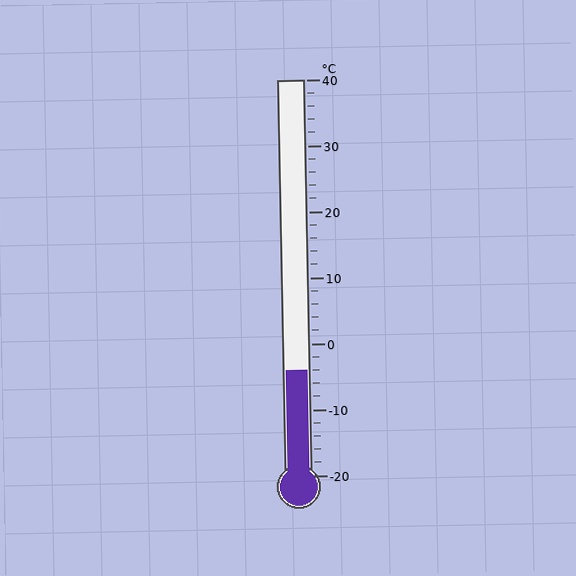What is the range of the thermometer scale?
The thermometer scale ranges from -20°C to 40°C.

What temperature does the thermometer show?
The thermometer shows approximately -4°C.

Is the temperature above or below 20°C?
The temperature is below 20°C.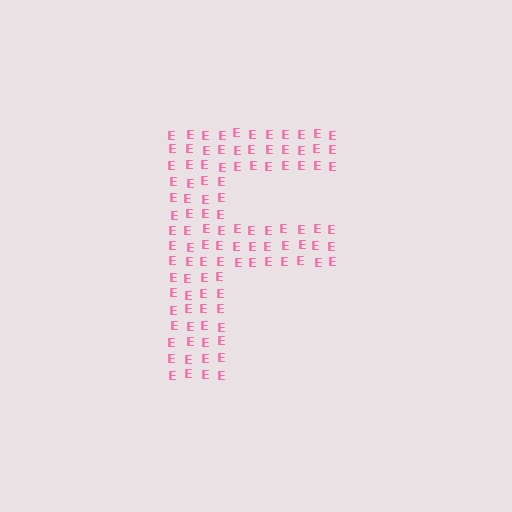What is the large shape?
The large shape is the letter F.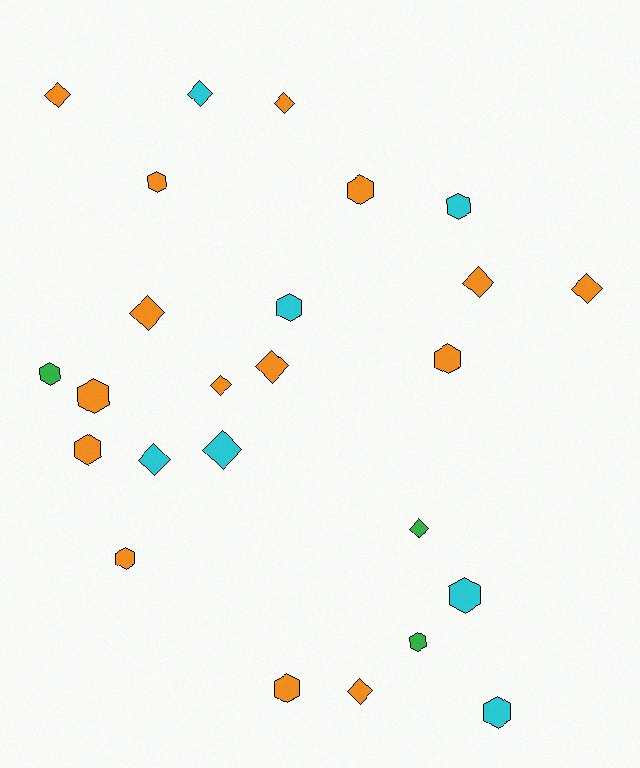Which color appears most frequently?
Orange, with 15 objects.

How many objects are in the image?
There are 25 objects.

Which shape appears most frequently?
Hexagon, with 13 objects.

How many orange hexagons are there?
There are 7 orange hexagons.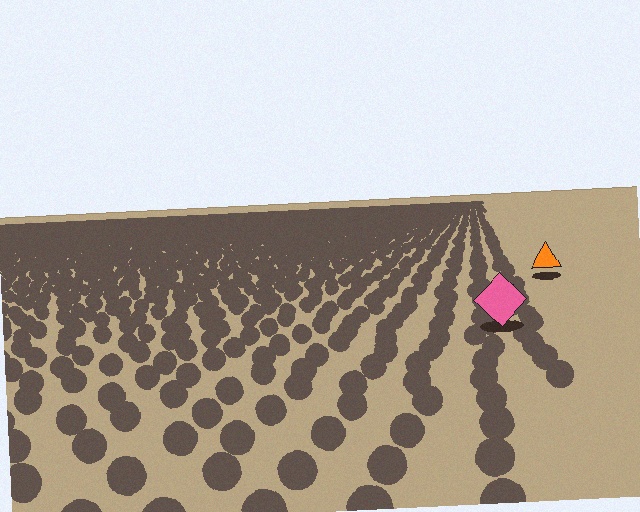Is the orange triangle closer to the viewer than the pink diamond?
No. The pink diamond is closer — you can tell from the texture gradient: the ground texture is coarser near it.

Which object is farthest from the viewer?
The orange triangle is farthest from the viewer. It appears smaller and the ground texture around it is denser.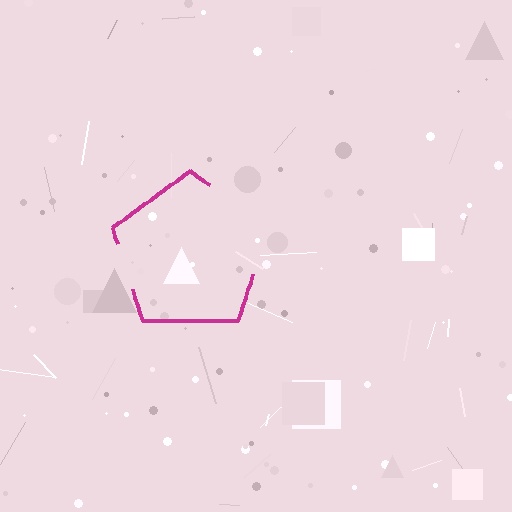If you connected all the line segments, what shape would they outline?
They would outline a pentagon.